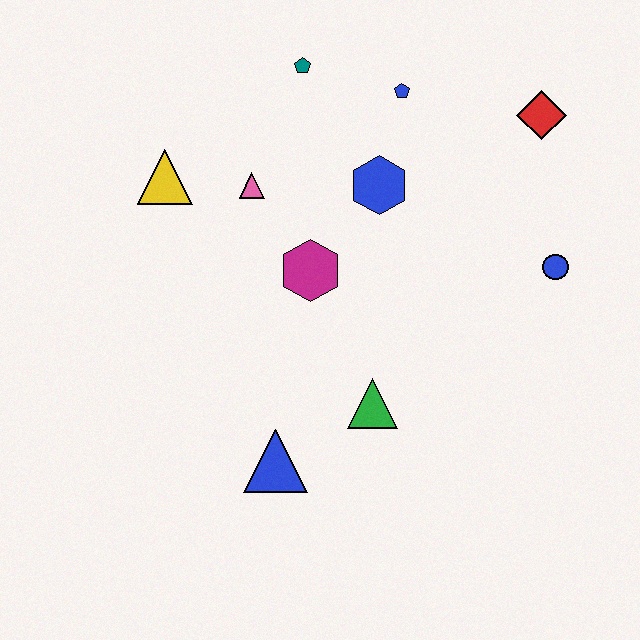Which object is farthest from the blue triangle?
The red diamond is farthest from the blue triangle.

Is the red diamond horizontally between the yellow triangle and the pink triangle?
No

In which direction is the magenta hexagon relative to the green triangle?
The magenta hexagon is above the green triangle.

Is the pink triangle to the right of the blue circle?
No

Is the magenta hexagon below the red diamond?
Yes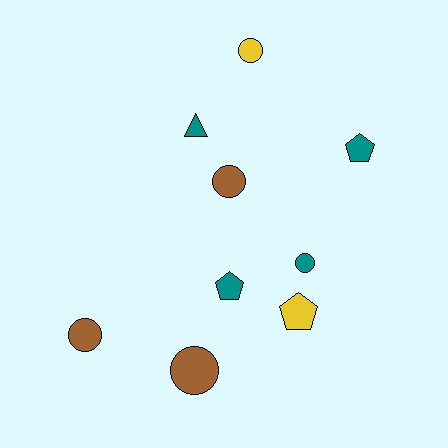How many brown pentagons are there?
There are no brown pentagons.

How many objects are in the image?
There are 9 objects.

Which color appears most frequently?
Teal, with 4 objects.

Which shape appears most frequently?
Circle, with 5 objects.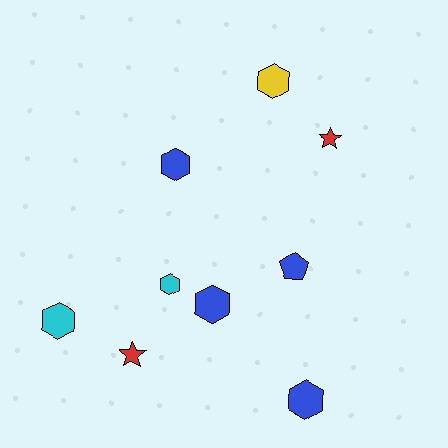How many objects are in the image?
There are 9 objects.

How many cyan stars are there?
There are no cyan stars.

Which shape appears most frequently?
Hexagon, with 6 objects.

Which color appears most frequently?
Blue, with 4 objects.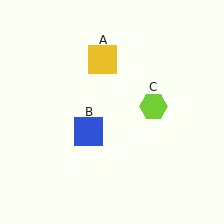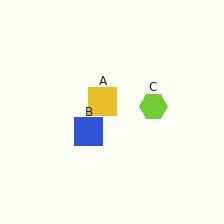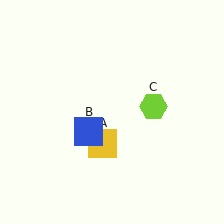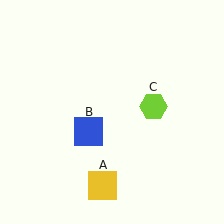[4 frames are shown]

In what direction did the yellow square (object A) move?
The yellow square (object A) moved down.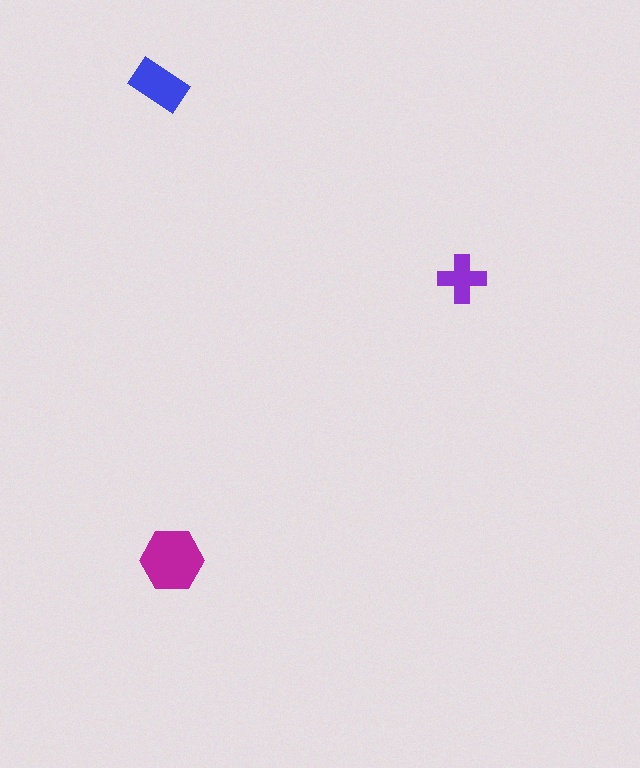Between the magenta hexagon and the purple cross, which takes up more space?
The magenta hexagon.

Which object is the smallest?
The purple cross.